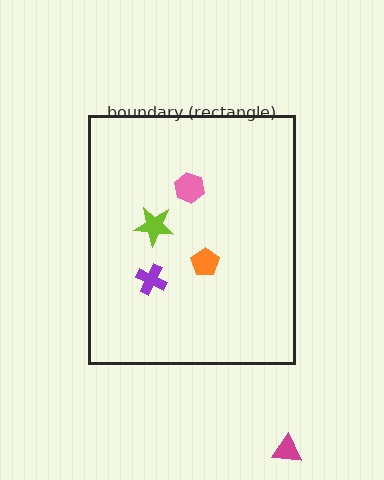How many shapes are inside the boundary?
4 inside, 1 outside.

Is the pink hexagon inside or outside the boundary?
Inside.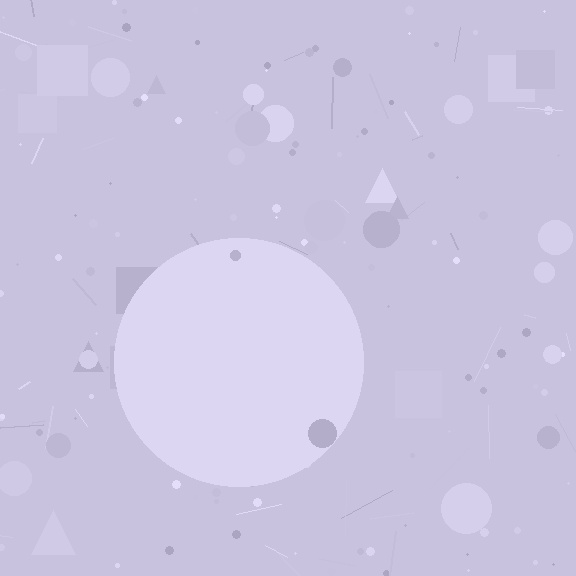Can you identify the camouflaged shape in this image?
The camouflaged shape is a circle.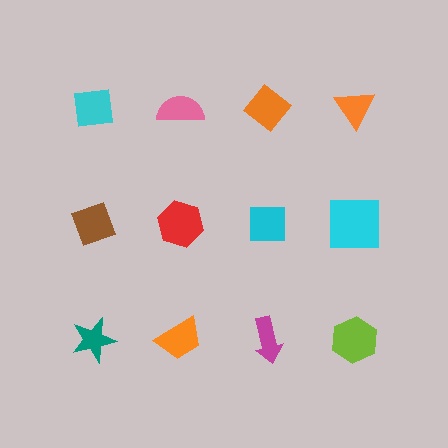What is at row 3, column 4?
A lime hexagon.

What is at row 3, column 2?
An orange trapezoid.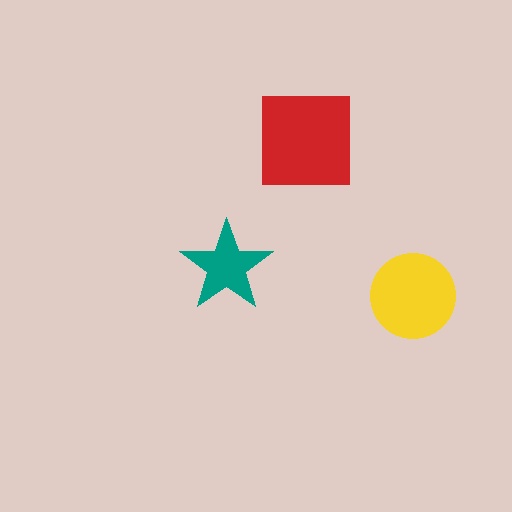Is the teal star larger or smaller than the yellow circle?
Smaller.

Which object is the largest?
The red square.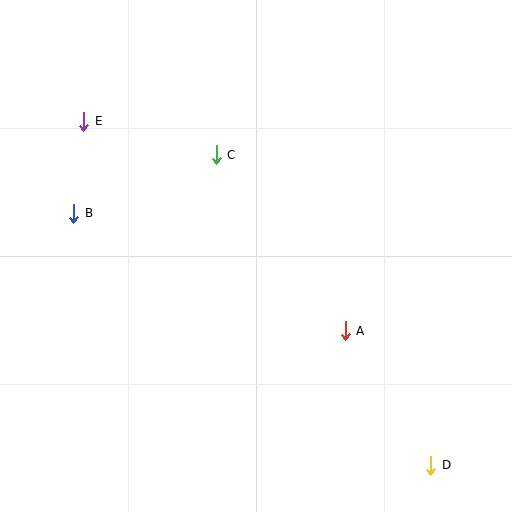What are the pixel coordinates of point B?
Point B is at (74, 213).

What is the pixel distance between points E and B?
The distance between E and B is 93 pixels.